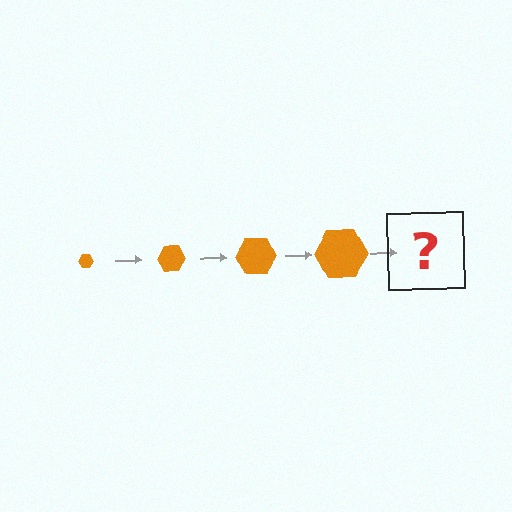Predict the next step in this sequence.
The next step is an orange hexagon, larger than the previous one.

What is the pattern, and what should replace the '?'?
The pattern is that the hexagon gets progressively larger each step. The '?' should be an orange hexagon, larger than the previous one.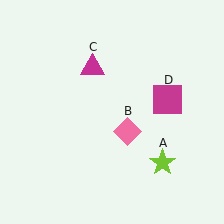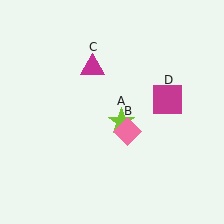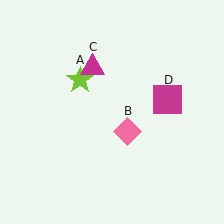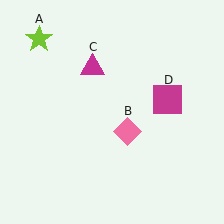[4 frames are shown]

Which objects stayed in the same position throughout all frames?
Pink diamond (object B) and magenta triangle (object C) and magenta square (object D) remained stationary.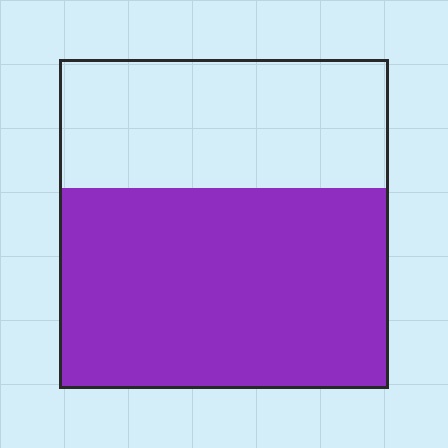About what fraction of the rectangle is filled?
About three fifths (3/5).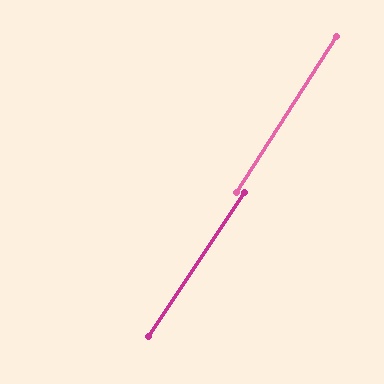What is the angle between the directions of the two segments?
Approximately 1 degree.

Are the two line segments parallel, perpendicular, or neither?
Parallel — their directions differ by only 0.6°.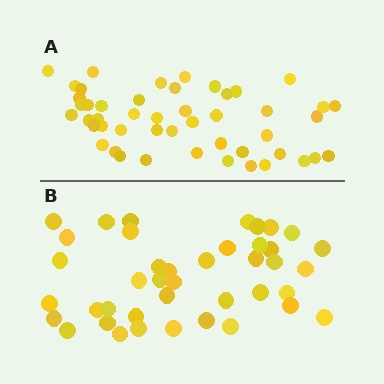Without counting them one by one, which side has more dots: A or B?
Region A (the top region) has more dots.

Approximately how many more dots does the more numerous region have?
Region A has roughly 8 or so more dots than region B.